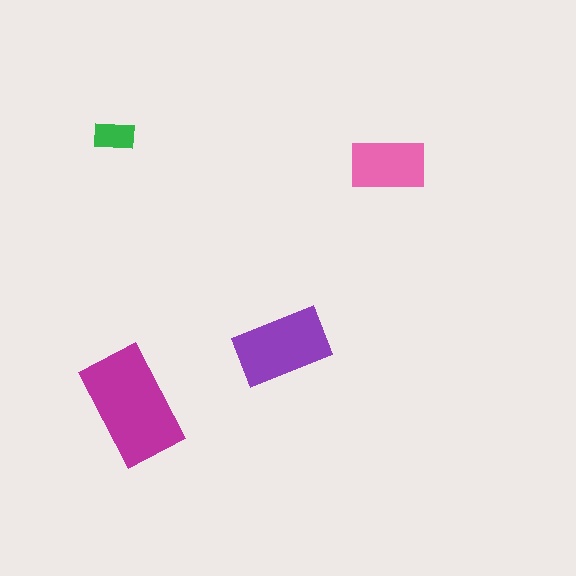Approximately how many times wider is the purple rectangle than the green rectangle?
About 2.5 times wider.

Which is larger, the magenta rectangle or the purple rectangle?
The magenta one.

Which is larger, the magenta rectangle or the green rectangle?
The magenta one.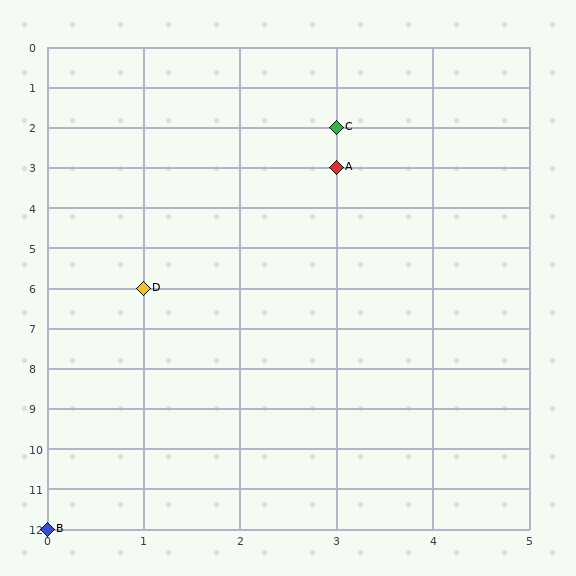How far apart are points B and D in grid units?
Points B and D are 1 column and 6 rows apart (about 6.1 grid units diagonally).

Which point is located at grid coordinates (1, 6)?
Point D is at (1, 6).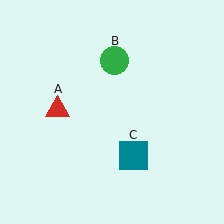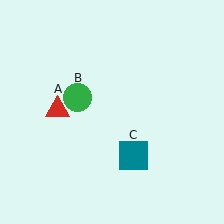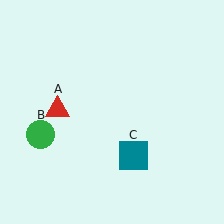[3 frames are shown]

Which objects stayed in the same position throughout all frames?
Red triangle (object A) and teal square (object C) remained stationary.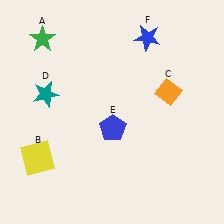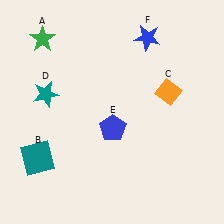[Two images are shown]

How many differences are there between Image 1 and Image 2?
There is 1 difference between the two images.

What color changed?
The square (B) changed from yellow in Image 1 to teal in Image 2.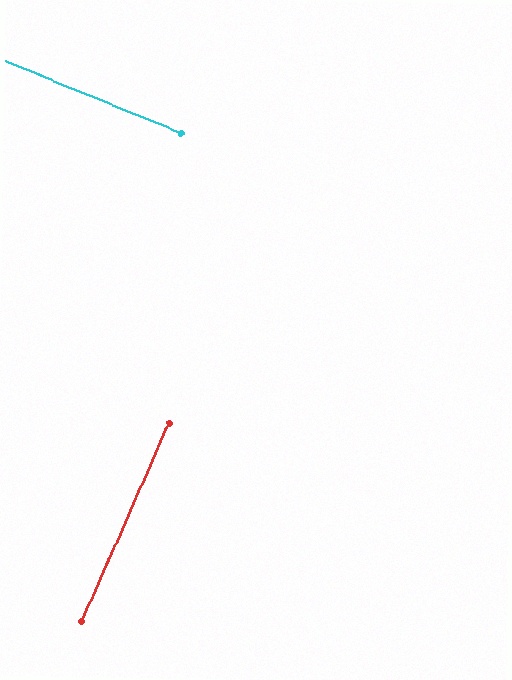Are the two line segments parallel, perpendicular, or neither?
Perpendicular — they meet at approximately 88°.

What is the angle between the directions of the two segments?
Approximately 88 degrees.